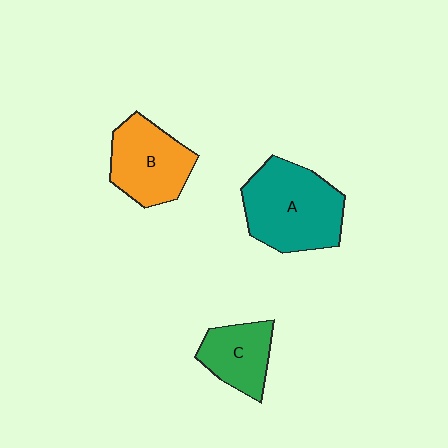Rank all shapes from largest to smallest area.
From largest to smallest: A (teal), B (orange), C (green).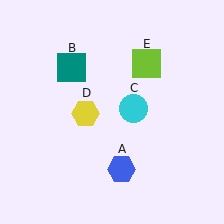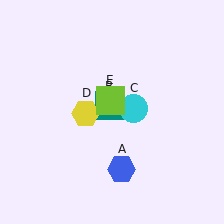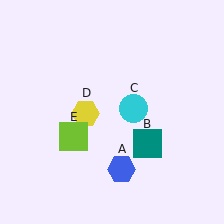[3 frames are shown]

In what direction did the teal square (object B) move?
The teal square (object B) moved down and to the right.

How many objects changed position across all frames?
2 objects changed position: teal square (object B), lime square (object E).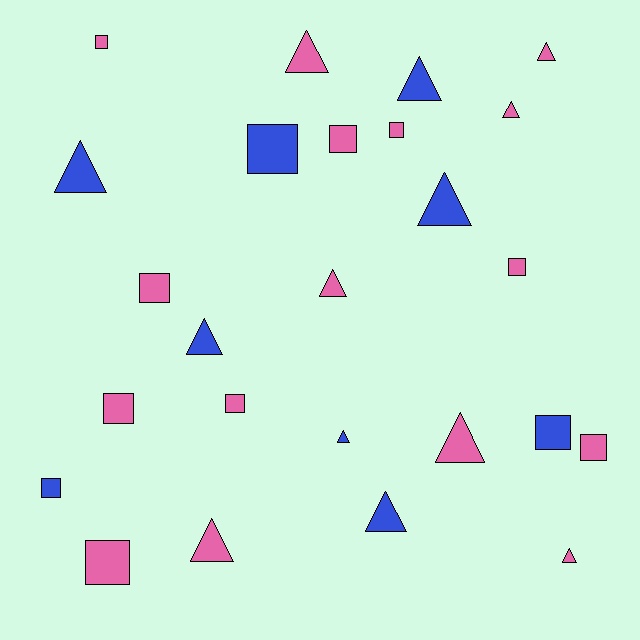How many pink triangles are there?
There are 7 pink triangles.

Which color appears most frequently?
Pink, with 16 objects.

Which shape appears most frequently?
Triangle, with 13 objects.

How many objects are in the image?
There are 25 objects.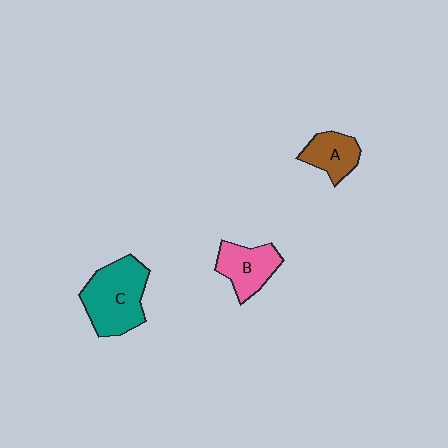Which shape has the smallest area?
Shape A (brown).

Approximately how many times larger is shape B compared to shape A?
Approximately 1.2 times.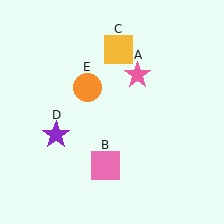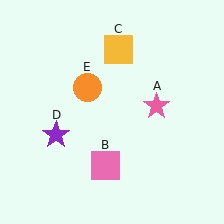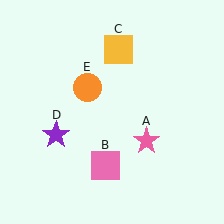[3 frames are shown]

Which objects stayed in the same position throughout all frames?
Pink square (object B) and yellow square (object C) and purple star (object D) and orange circle (object E) remained stationary.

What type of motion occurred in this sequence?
The pink star (object A) rotated clockwise around the center of the scene.